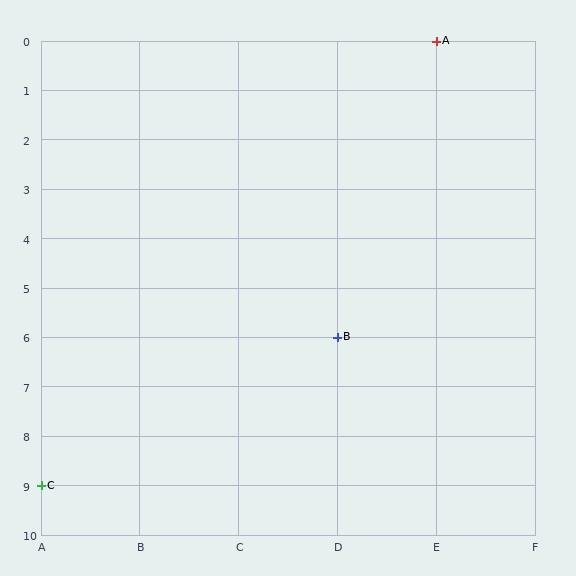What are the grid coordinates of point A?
Point A is at grid coordinates (E, 0).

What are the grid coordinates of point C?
Point C is at grid coordinates (A, 9).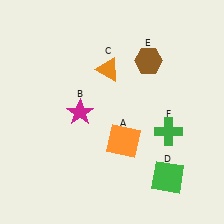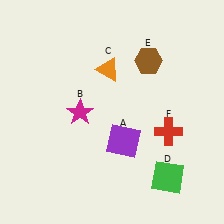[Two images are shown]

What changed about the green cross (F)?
In Image 1, F is green. In Image 2, it changed to red.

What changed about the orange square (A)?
In Image 1, A is orange. In Image 2, it changed to purple.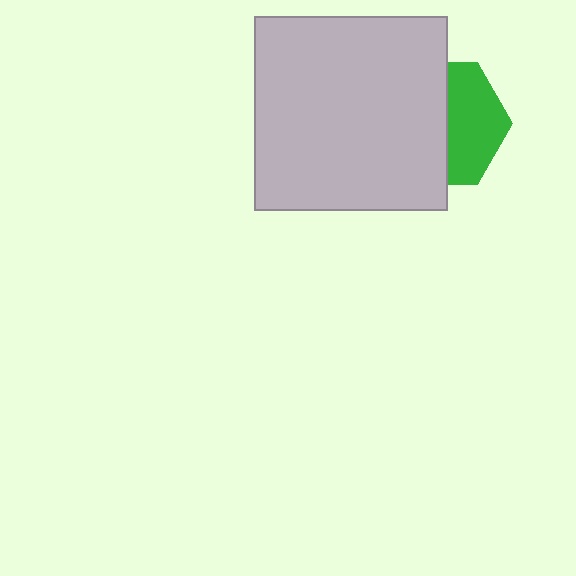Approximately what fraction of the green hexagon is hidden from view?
Roughly 55% of the green hexagon is hidden behind the light gray square.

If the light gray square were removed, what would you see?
You would see the complete green hexagon.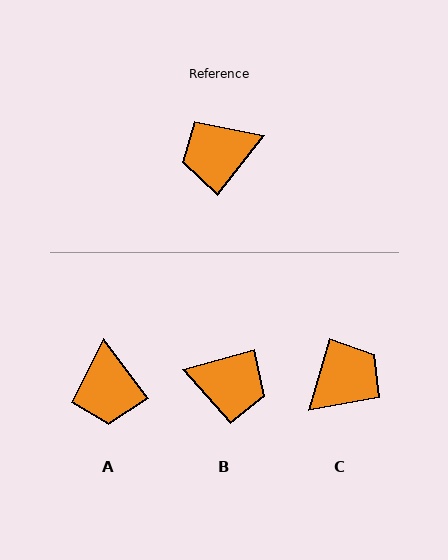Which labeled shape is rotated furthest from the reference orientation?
C, about 158 degrees away.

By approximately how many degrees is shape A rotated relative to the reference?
Approximately 75 degrees counter-clockwise.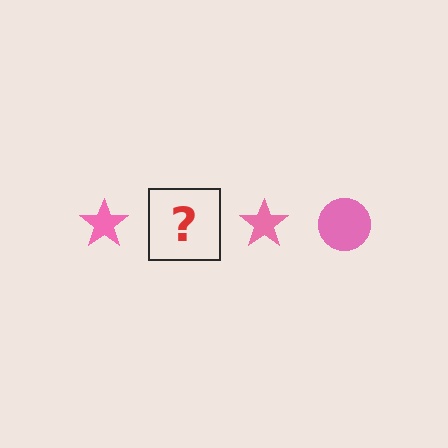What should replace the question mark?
The question mark should be replaced with a pink circle.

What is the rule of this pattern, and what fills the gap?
The rule is that the pattern cycles through star, circle shapes in pink. The gap should be filled with a pink circle.